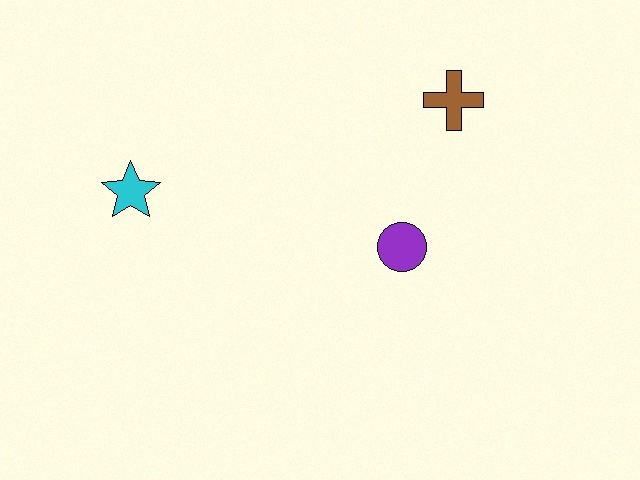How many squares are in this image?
There are no squares.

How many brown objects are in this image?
There is 1 brown object.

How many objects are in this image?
There are 3 objects.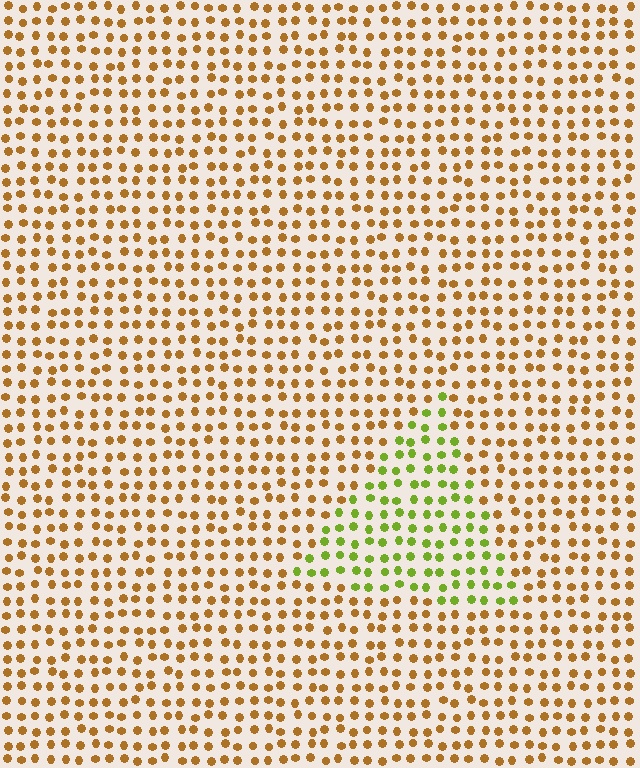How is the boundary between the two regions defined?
The boundary is defined purely by a slight shift in hue (about 53 degrees). Spacing, size, and orientation are identical on both sides.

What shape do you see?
I see a triangle.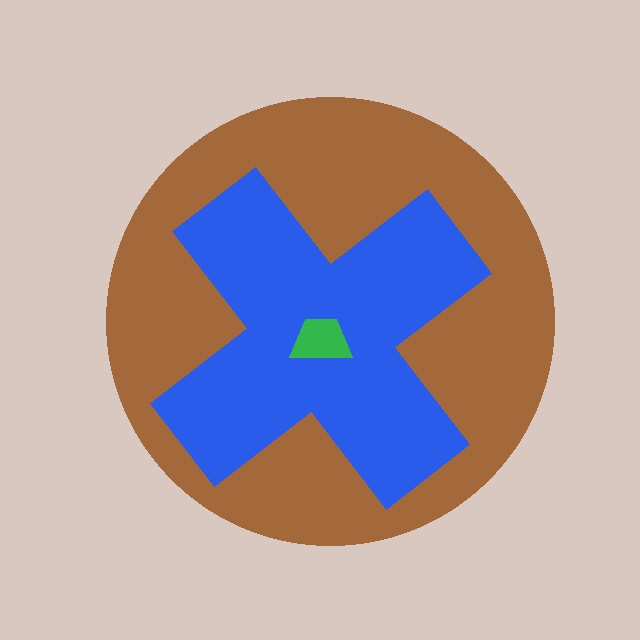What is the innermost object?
The green trapezoid.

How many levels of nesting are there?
3.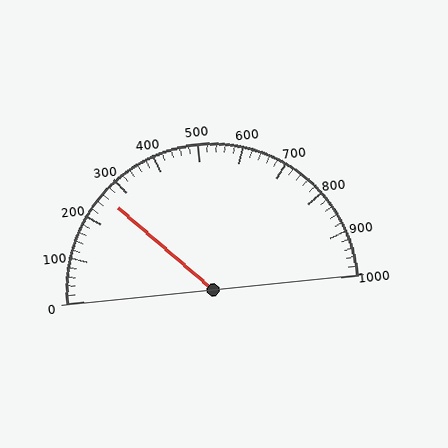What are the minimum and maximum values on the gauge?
The gauge ranges from 0 to 1000.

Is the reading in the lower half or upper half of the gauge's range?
The reading is in the lower half of the range (0 to 1000).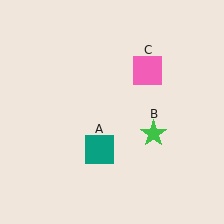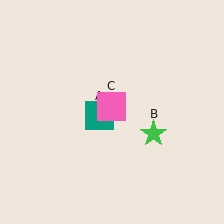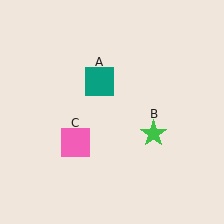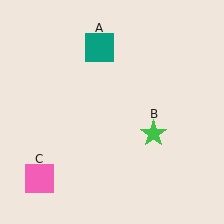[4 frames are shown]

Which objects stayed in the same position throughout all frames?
Green star (object B) remained stationary.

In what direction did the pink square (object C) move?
The pink square (object C) moved down and to the left.